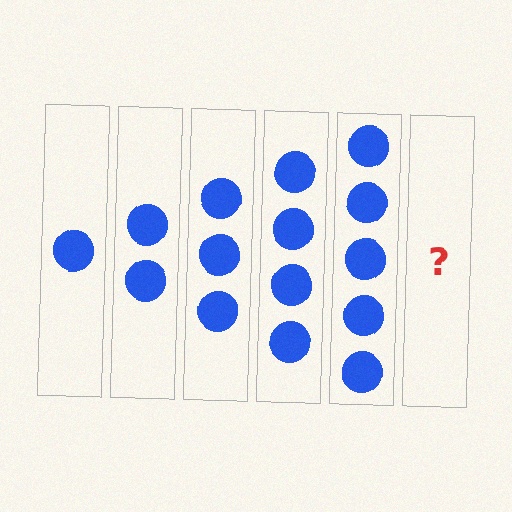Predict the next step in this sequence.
The next step is 6 circles.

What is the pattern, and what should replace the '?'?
The pattern is that each step adds one more circle. The '?' should be 6 circles.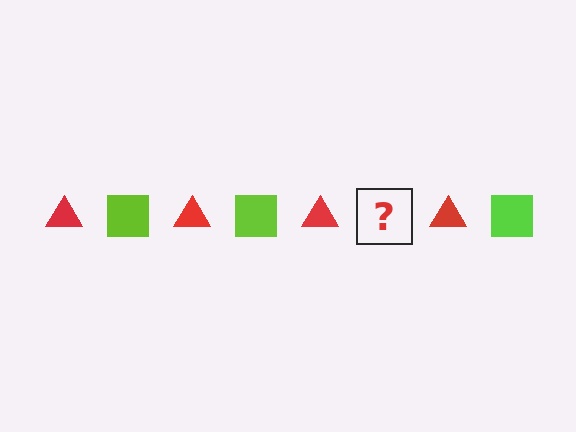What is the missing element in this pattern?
The missing element is a lime square.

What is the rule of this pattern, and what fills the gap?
The rule is that the pattern alternates between red triangle and lime square. The gap should be filled with a lime square.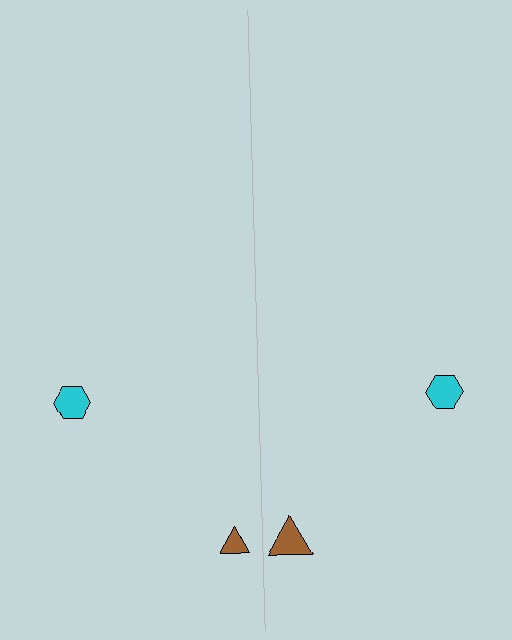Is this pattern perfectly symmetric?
No, the pattern is not perfectly symmetric. The brown triangle on the right side has a different size than its mirror counterpart.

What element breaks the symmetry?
The brown triangle on the right side has a different size than its mirror counterpart.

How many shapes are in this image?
There are 4 shapes in this image.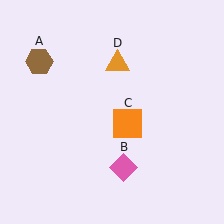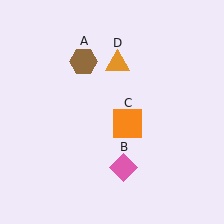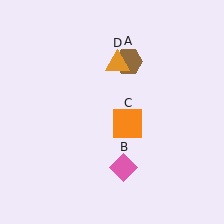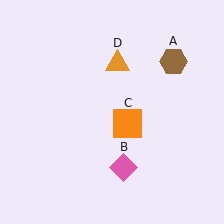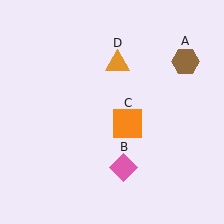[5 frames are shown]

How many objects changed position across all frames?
1 object changed position: brown hexagon (object A).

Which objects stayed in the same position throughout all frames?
Pink diamond (object B) and orange square (object C) and orange triangle (object D) remained stationary.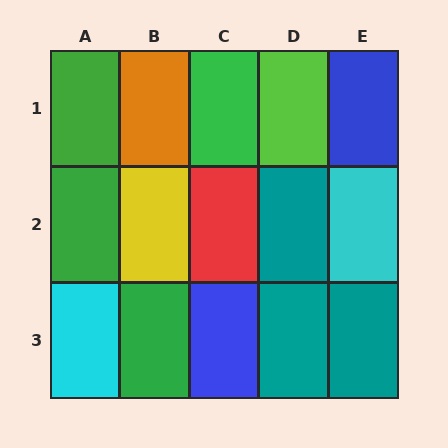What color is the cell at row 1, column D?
Lime.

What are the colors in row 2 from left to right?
Green, yellow, red, teal, cyan.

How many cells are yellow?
1 cell is yellow.